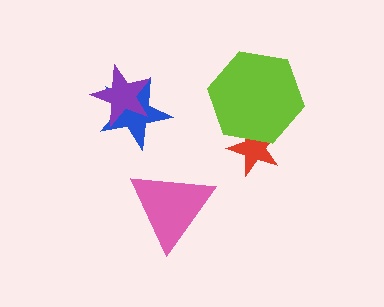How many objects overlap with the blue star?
1 object overlaps with the blue star.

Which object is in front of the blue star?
The purple star is in front of the blue star.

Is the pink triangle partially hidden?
No, no other shape covers it.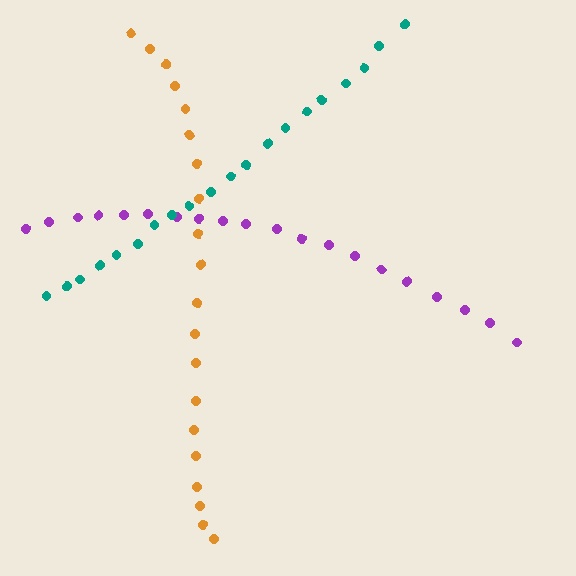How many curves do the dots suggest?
There are 3 distinct paths.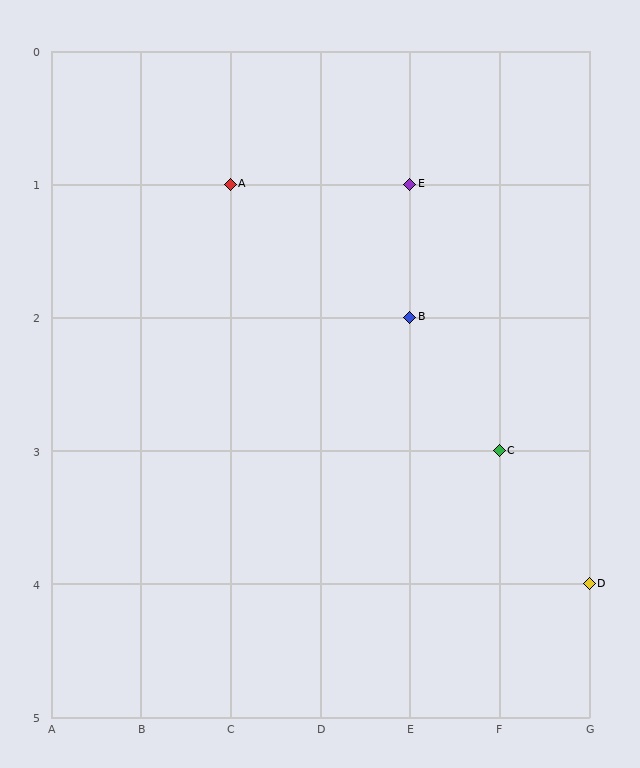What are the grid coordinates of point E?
Point E is at grid coordinates (E, 1).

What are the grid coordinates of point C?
Point C is at grid coordinates (F, 3).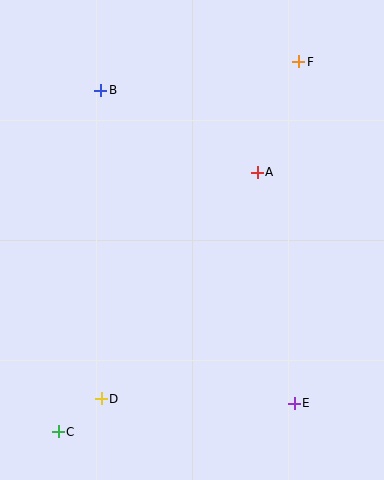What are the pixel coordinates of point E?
Point E is at (294, 403).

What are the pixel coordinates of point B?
Point B is at (101, 90).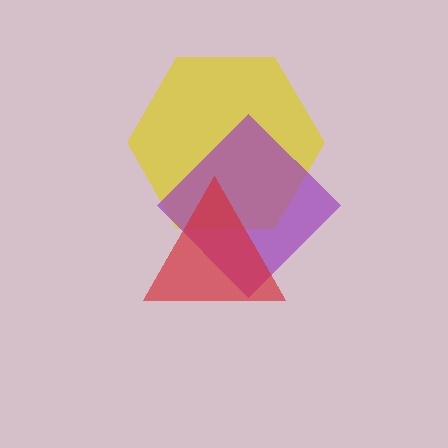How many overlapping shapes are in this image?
There are 3 overlapping shapes in the image.